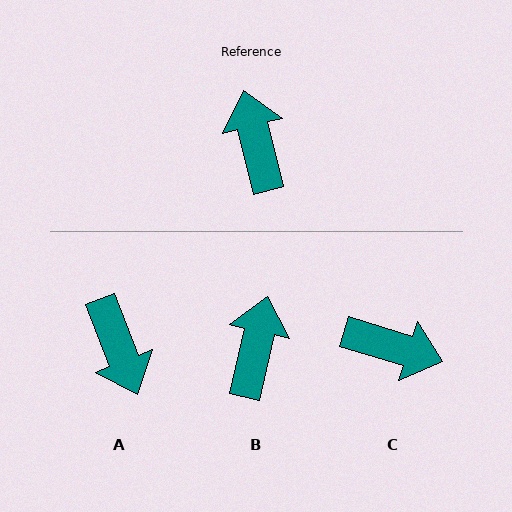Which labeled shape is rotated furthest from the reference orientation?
A, about 173 degrees away.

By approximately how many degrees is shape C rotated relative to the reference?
Approximately 121 degrees clockwise.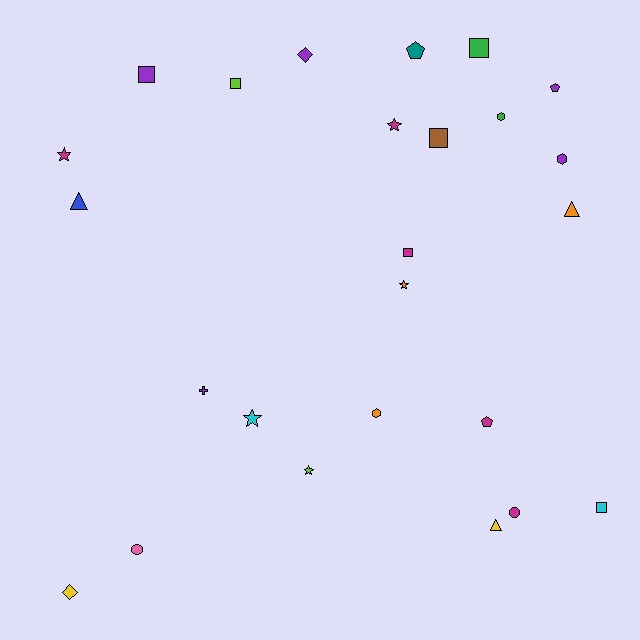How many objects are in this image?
There are 25 objects.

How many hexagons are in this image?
There are 3 hexagons.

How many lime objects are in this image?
There are 2 lime objects.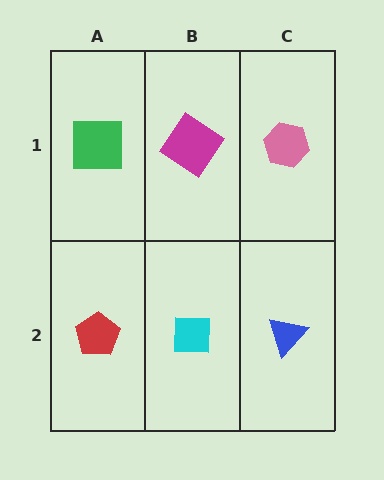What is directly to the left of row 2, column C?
A cyan square.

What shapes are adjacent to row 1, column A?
A red pentagon (row 2, column A), a magenta diamond (row 1, column B).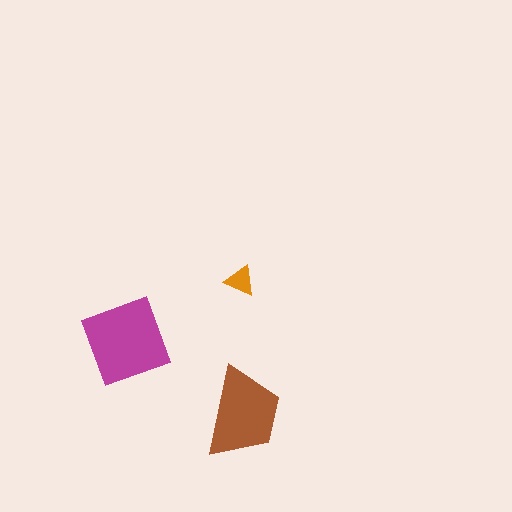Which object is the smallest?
The orange triangle.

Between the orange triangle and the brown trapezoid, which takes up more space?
The brown trapezoid.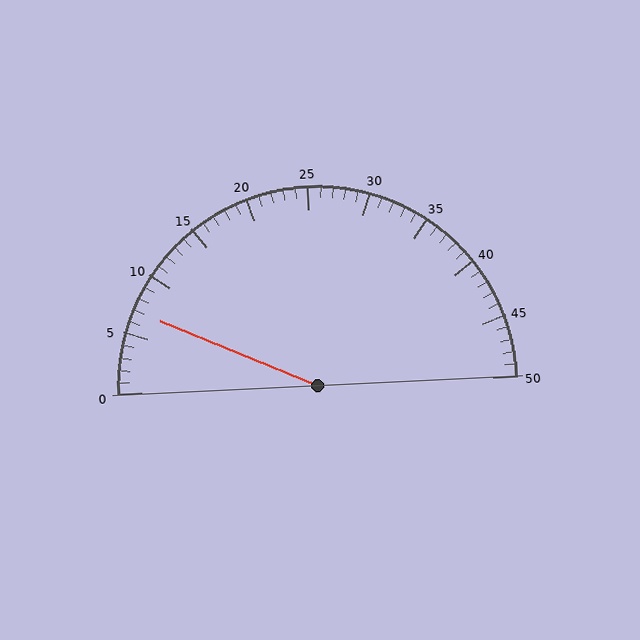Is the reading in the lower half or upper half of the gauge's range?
The reading is in the lower half of the range (0 to 50).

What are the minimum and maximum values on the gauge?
The gauge ranges from 0 to 50.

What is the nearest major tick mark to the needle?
The nearest major tick mark is 5.